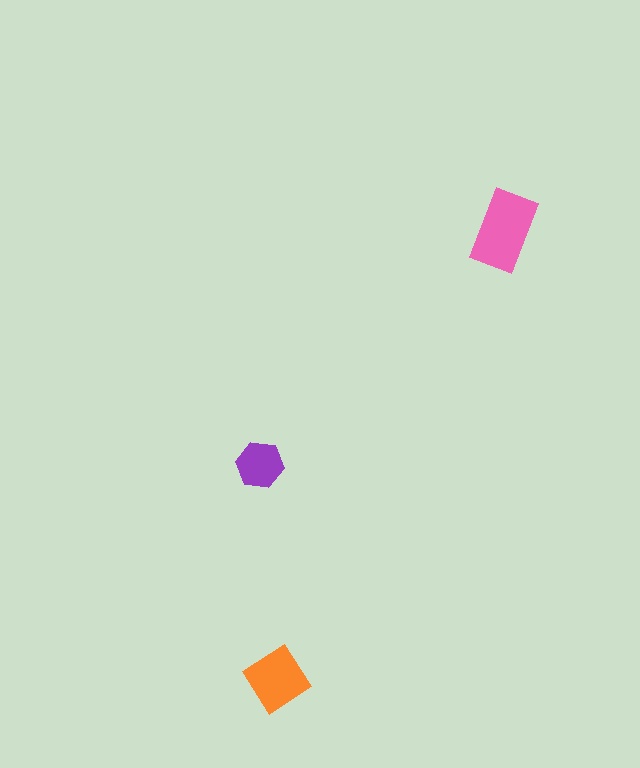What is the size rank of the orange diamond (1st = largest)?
2nd.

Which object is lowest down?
The orange diamond is bottommost.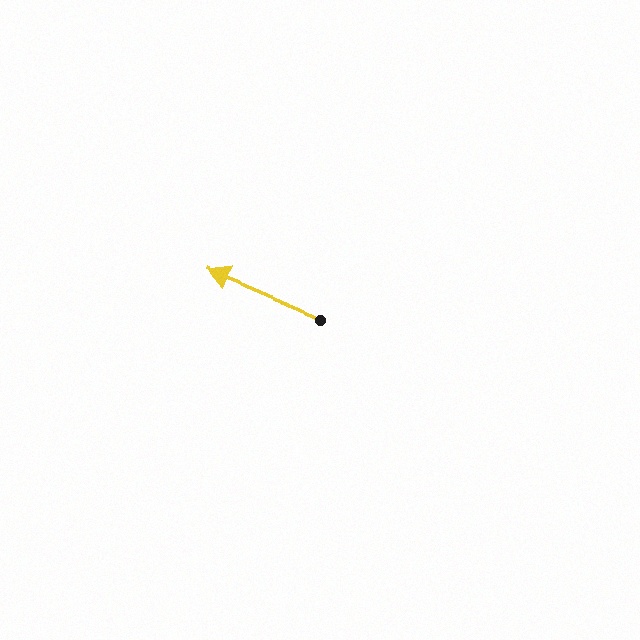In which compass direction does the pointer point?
Northwest.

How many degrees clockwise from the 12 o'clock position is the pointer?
Approximately 293 degrees.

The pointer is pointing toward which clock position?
Roughly 10 o'clock.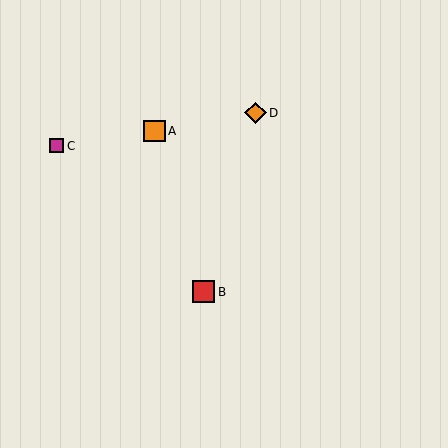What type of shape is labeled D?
Shape D is an orange diamond.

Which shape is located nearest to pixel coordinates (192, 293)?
The red square (labeled B) at (204, 292) is nearest to that location.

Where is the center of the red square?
The center of the red square is at (204, 292).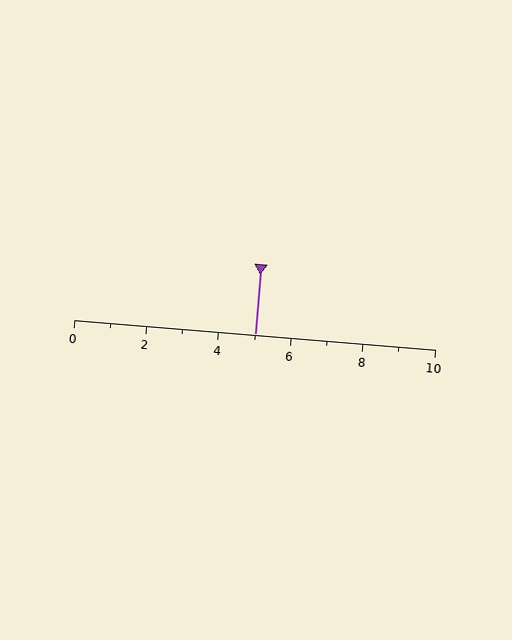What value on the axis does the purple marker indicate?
The marker indicates approximately 5.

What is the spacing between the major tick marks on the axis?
The major ticks are spaced 2 apart.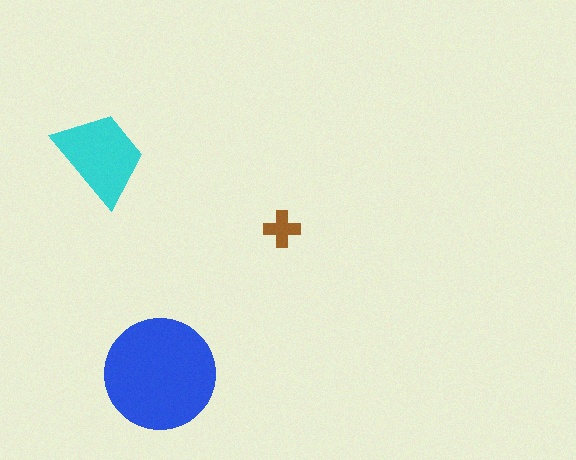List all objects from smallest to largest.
The brown cross, the cyan trapezoid, the blue circle.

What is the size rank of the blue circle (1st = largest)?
1st.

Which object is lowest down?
The blue circle is bottommost.